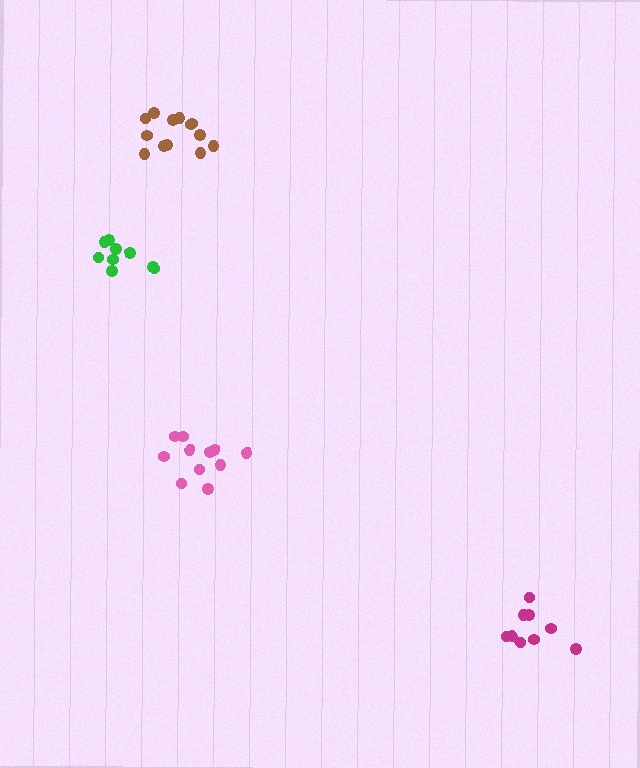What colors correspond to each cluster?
The clusters are colored: magenta, green, pink, brown.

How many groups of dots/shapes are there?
There are 4 groups.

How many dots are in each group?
Group 1: 9 dots, Group 2: 9 dots, Group 3: 11 dots, Group 4: 13 dots (42 total).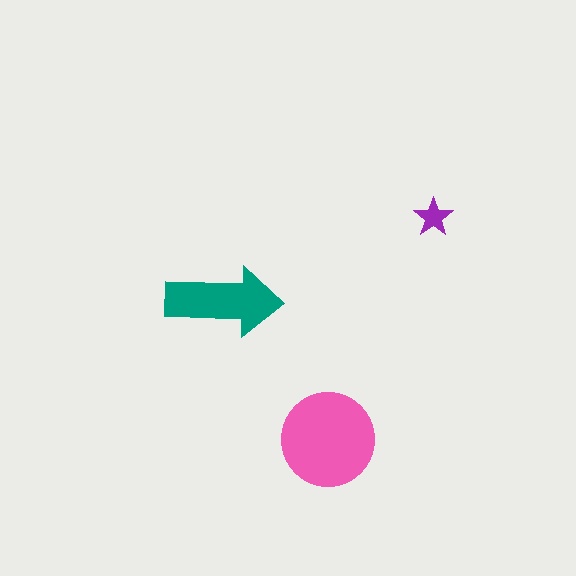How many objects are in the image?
There are 3 objects in the image.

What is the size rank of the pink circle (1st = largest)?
1st.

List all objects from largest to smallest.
The pink circle, the teal arrow, the purple star.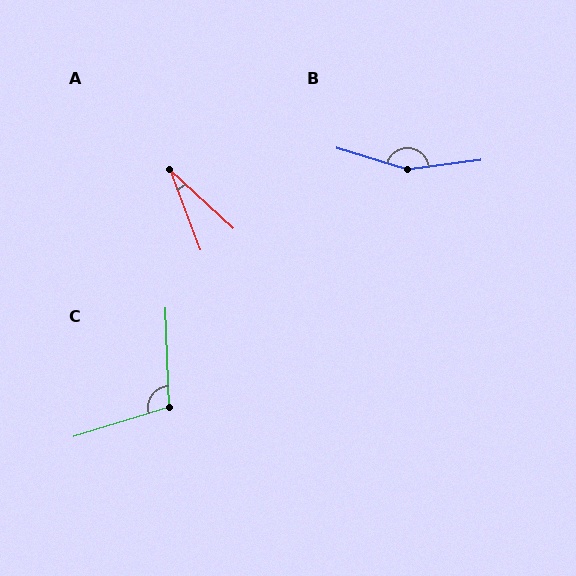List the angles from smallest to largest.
A (27°), C (105°), B (156°).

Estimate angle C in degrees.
Approximately 105 degrees.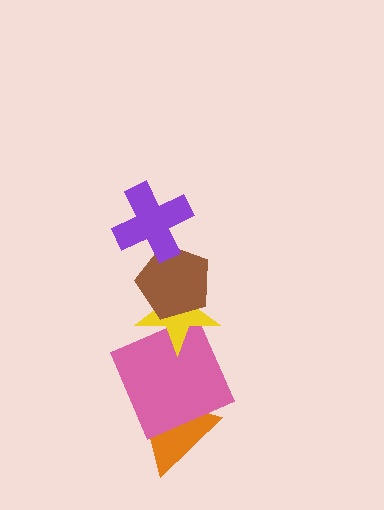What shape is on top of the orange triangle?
The pink square is on top of the orange triangle.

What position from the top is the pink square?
The pink square is 4th from the top.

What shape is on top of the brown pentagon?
The purple cross is on top of the brown pentagon.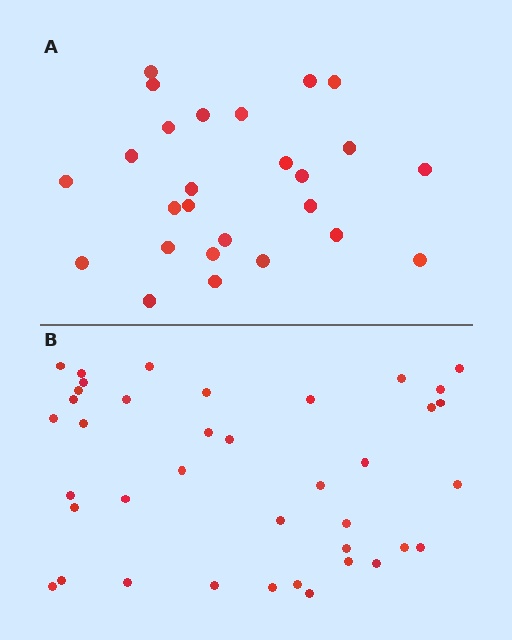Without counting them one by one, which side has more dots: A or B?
Region B (the bottom region) has more dots.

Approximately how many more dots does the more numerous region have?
Region B has approximately 15 more dots than region A.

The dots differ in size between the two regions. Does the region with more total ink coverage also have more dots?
No. Region A has more total ink coverage because its dots are larger, but region B actually contains more individual dots. Total area can be misleading — the number of items is what matters here.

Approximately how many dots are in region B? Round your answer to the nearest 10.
About 40 dots. (The exact count is 39, which rounds to 40.)